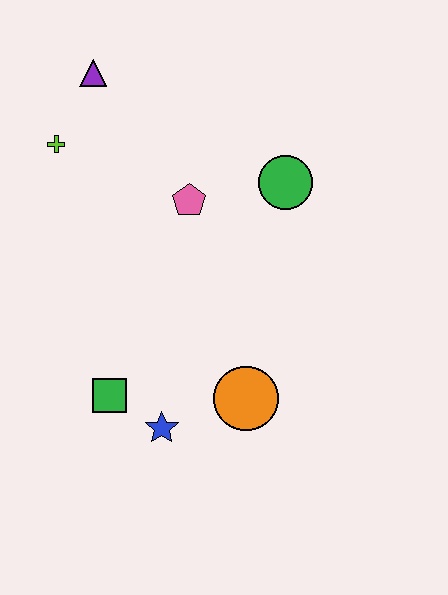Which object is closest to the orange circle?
The blue star is closest to the orange circle.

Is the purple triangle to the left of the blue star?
Yes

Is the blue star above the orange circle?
No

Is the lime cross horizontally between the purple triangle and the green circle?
No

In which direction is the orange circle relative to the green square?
The orange circle is to the right of the green square.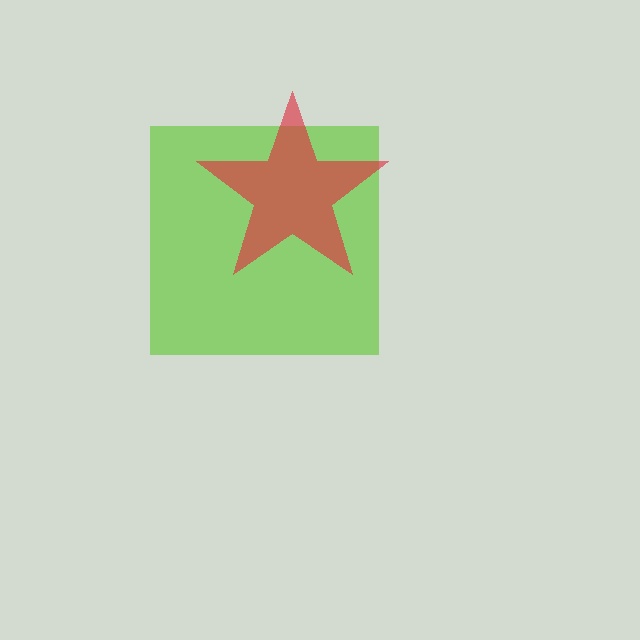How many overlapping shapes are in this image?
There are 2 overlapping shapes in the image.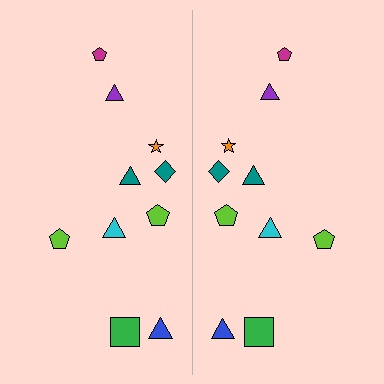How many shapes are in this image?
There are 20 shapes in this image.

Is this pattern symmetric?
Yes, this pattern has bilateral (reflection) symmetry.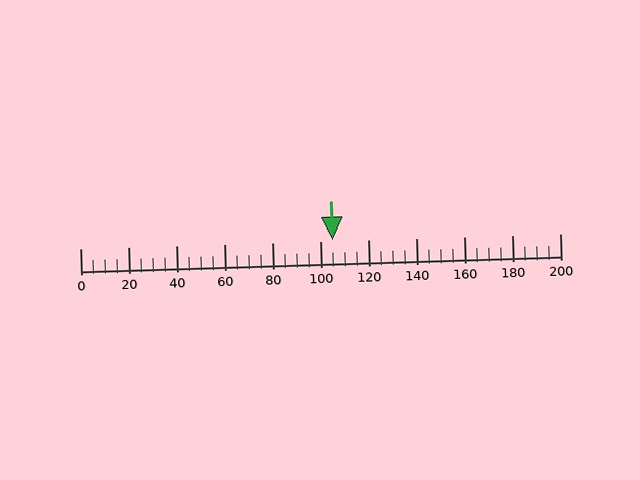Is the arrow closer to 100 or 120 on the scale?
The arrow is closer to 100.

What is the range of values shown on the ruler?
The ruler shows values from 0 to 200.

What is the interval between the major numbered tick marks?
The major tick marks are spaced 20 units apart.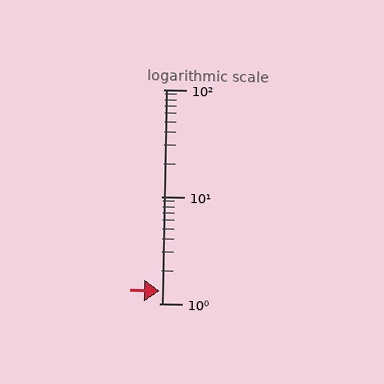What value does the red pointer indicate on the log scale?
The pointer indicates approximately 1.3.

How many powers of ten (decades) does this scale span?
The scale spans 2 decades, from 1 to 100.